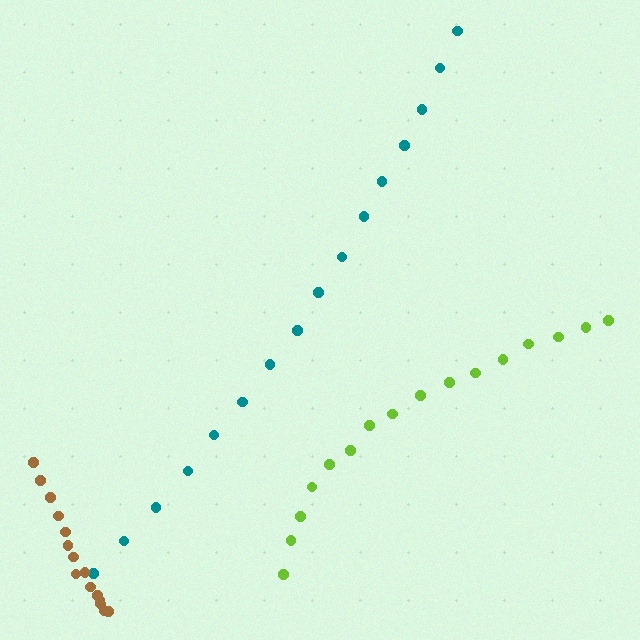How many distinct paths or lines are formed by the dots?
There are 3 distinct paths.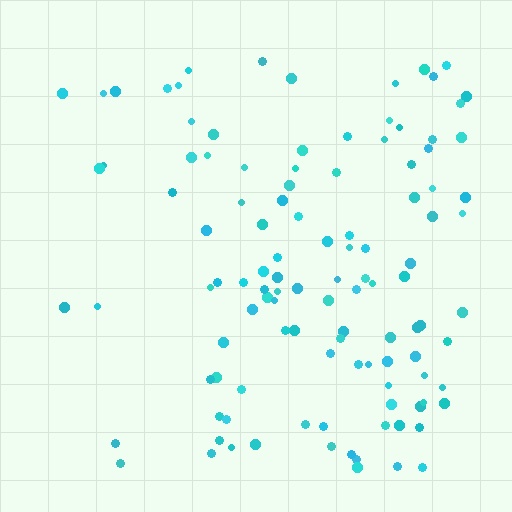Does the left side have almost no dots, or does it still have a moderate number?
Still a moderate number, just noticeably fewer than the right.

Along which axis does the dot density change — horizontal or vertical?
Horizontal.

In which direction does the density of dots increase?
From left to right, with the right side densest.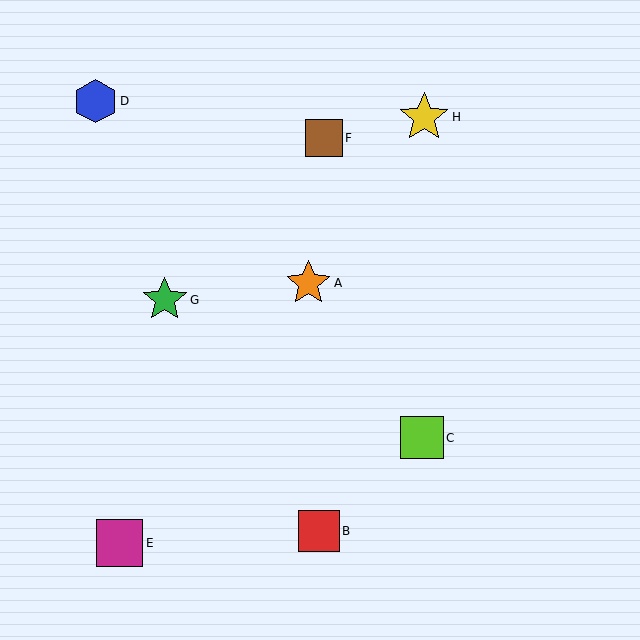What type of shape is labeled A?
Shape A is an orange star.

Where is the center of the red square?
The center of the red square is at (319, 531).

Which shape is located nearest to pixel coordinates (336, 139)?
The brown square (labeled F) at (324, 138) is nearest to that location.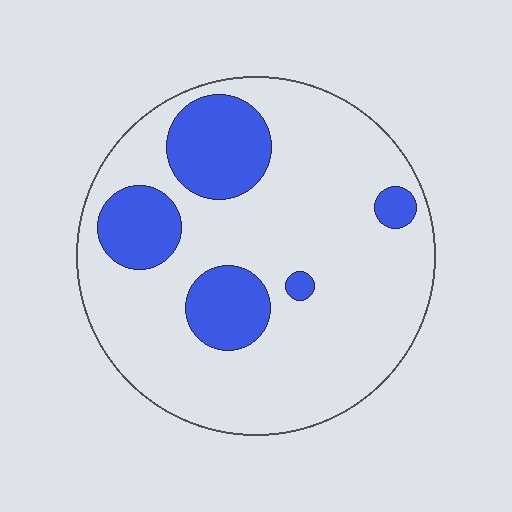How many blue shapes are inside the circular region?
5.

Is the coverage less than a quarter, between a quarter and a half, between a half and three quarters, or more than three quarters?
Less than a quarter.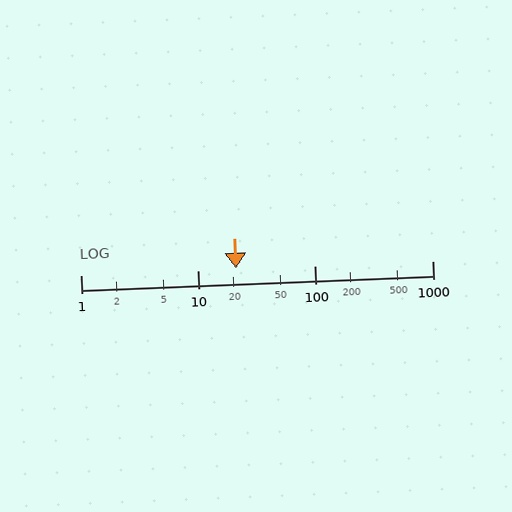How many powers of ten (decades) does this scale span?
The scale spans 3 decades, from 1 to 1000.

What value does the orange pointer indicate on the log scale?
The pointer indicates approximately 21.